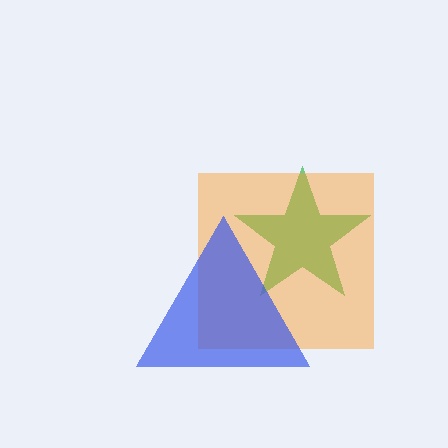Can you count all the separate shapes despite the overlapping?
Yes, there are 3 separate shapes.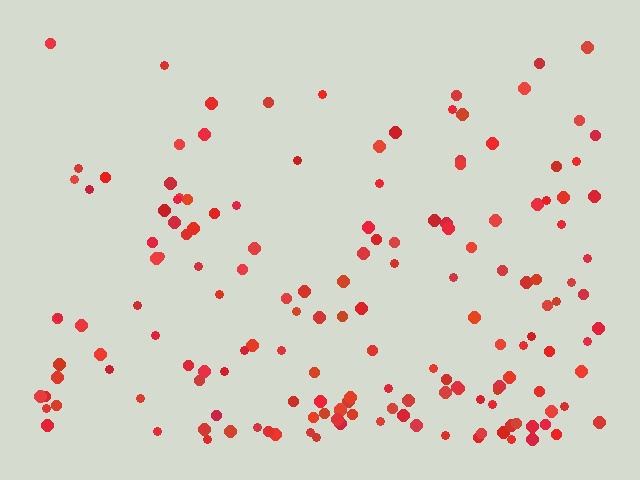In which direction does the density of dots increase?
From top to bottom, with the bottom side densest.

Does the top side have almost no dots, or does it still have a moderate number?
Still a moderate number, just noticeably fewer than the bottom.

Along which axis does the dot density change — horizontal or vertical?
Vertical.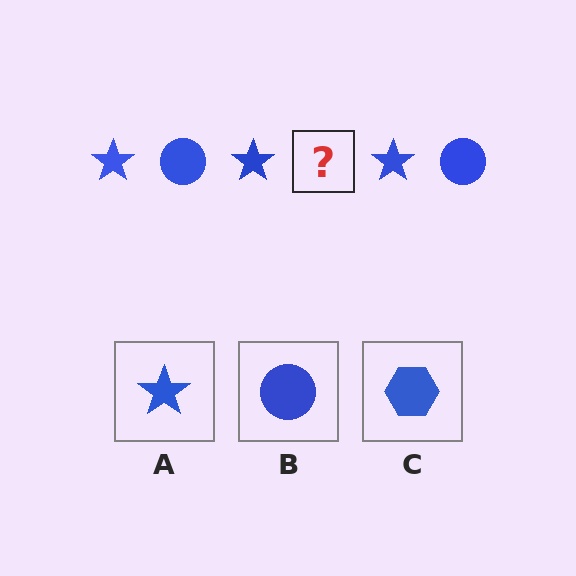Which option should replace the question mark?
Option B.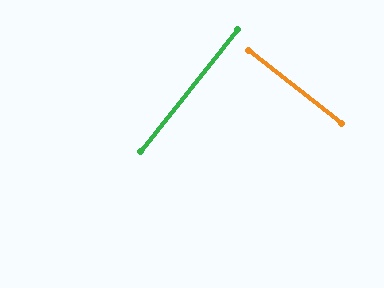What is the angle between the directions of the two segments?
Approximately 90 degrees.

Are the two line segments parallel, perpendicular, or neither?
Perpendicular — they meet at approximately 90°.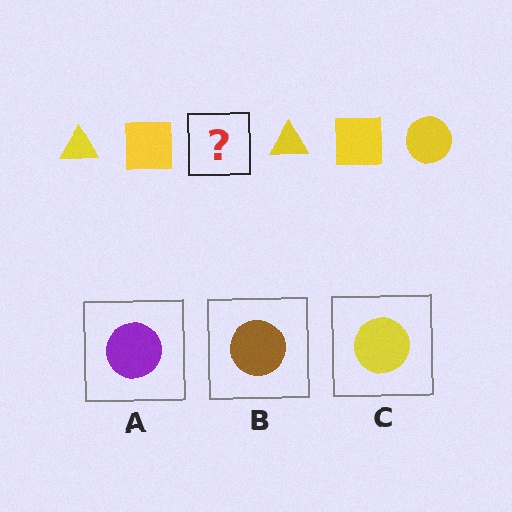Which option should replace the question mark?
Option C.